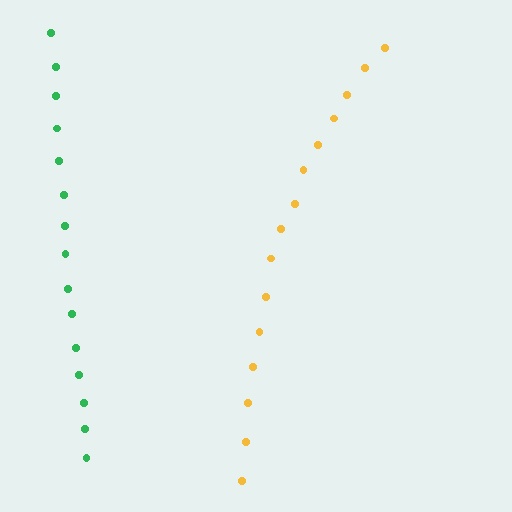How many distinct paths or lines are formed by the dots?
There are 2 distinct paths.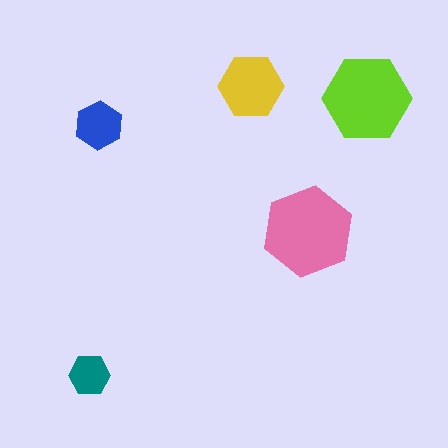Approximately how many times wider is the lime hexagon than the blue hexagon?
About 2 times wider.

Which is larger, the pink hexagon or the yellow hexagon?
The pink one.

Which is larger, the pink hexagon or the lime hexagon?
The pink one.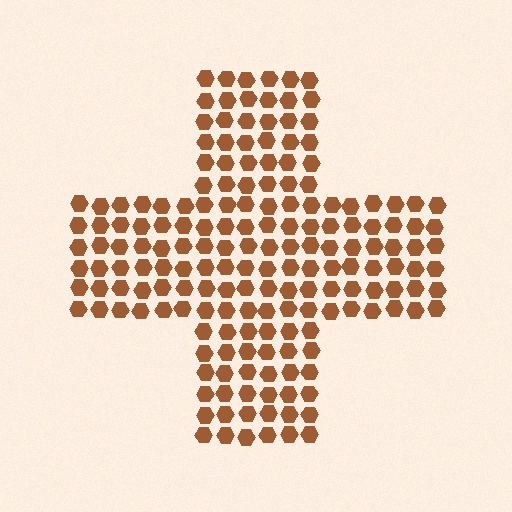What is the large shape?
The large shape is a cross.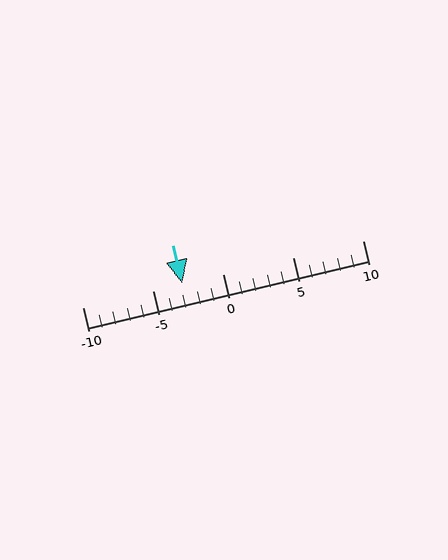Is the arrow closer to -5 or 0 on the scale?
The arrow is closer to -5.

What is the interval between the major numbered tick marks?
The major tick marks are spaced 5 units apart.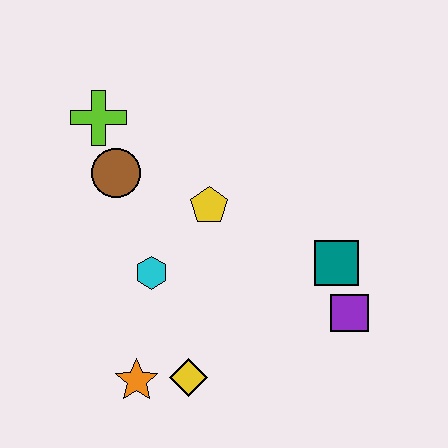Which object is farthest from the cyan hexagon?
The purple square is farthest from the cyan hexagon.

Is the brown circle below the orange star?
No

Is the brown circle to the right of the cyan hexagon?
No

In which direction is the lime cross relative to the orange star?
The lime cross is above the orange star.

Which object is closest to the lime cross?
The brown circle is closest to the lime cross.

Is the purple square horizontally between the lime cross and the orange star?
No